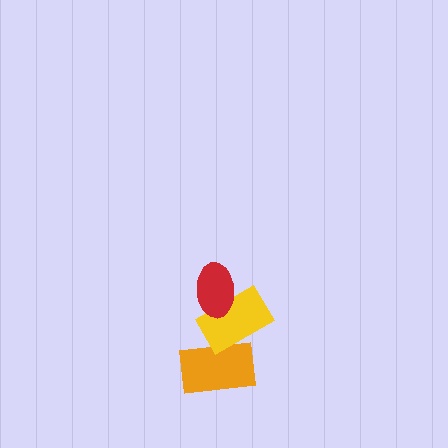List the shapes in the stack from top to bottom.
From top to bottom: the red ellipse, the yellow rectangle, the orange rectangle.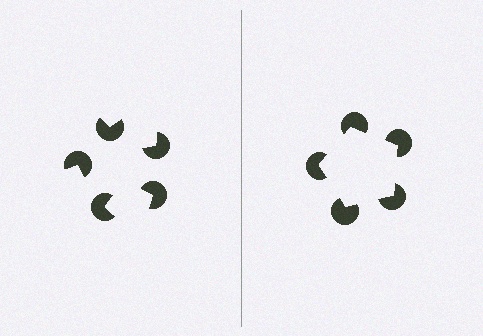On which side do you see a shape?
An illusory pentagon appears on the right side. On the left side the wedge cuts are rotated, so no coherent shape forms.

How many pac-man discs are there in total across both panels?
10 — 5 on each side.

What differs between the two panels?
The pac-man discs are positioned identically on both sides; only the wedge orientations differ. On the right they align to a pentagon; on the left they are misaligned.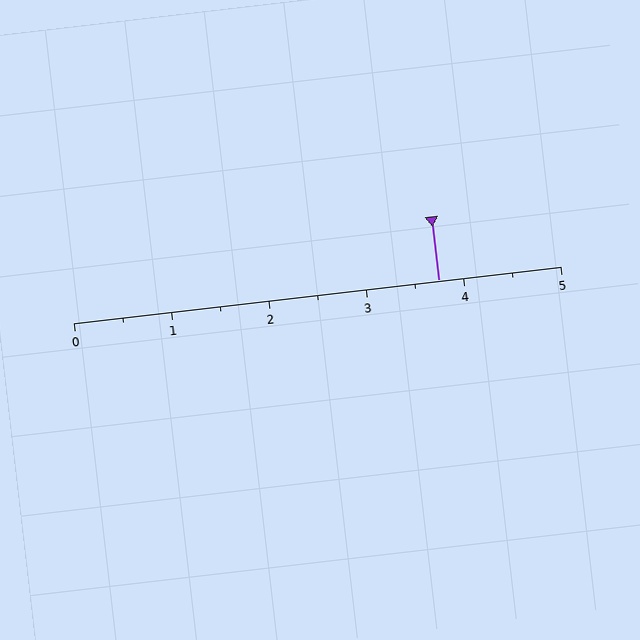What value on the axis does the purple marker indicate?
The marker indicates approximately 3.8.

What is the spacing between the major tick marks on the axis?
The major ticks are spaced 1 apart.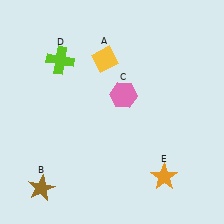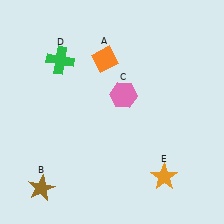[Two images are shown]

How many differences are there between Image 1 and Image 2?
There are 2 differences between the two images.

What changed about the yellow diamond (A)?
In Image 1, A is yellow. In Image 2, it changed to orange.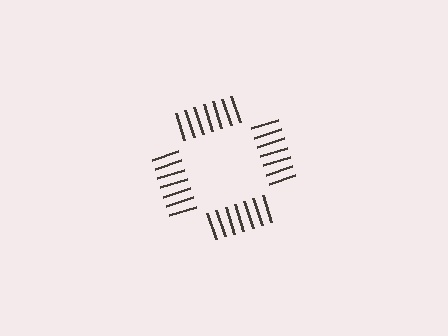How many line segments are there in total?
28 — 7 along each of the 4 edges.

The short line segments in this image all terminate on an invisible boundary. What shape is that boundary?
An illusory square — the line segments terminate on its edges but no continuous stroke is drawn.